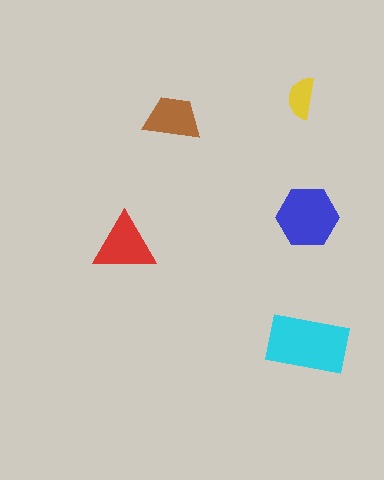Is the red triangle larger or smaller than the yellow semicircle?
Larger.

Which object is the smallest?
The yellow semicircle.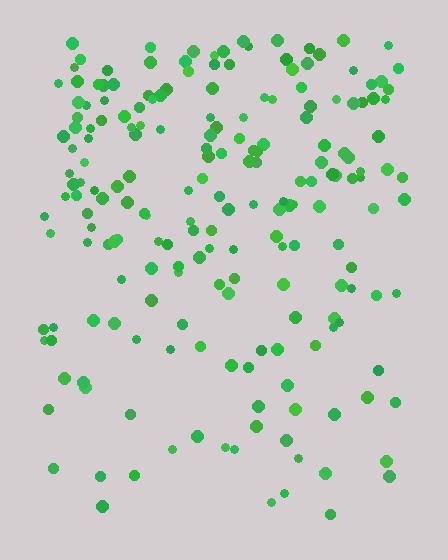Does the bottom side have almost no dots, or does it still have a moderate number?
Still a moderate number, just noticeably fewer than the top.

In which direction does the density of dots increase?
From bottom to top, with the top side densest.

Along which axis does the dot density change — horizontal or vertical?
Vertical.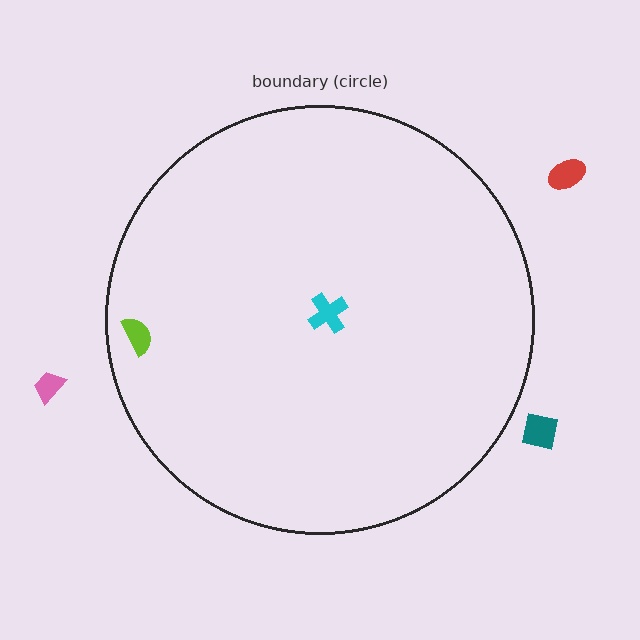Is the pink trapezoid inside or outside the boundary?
Outside.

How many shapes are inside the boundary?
2 inside, 3 outside.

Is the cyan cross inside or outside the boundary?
Inside.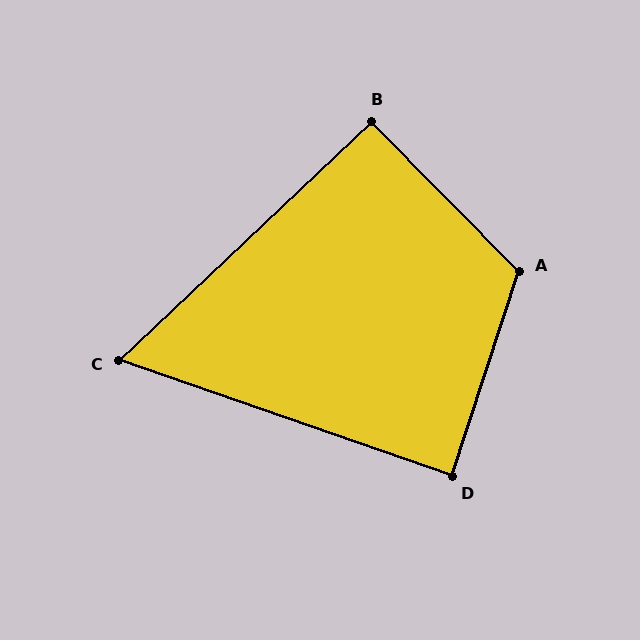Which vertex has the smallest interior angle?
C, at approximately 63 degrees.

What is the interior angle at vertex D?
Approximately 89 degrees (approximately right).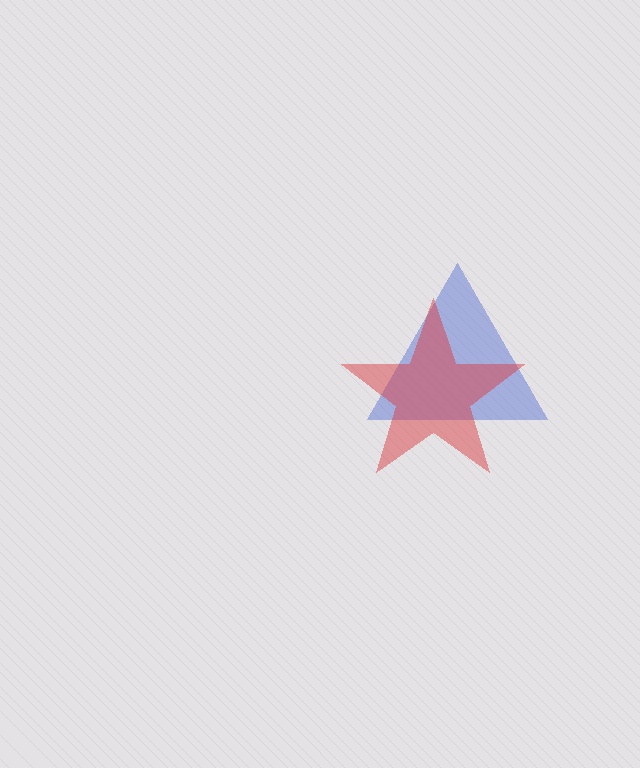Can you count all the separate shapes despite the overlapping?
Yes, there are 2 separate shapes.